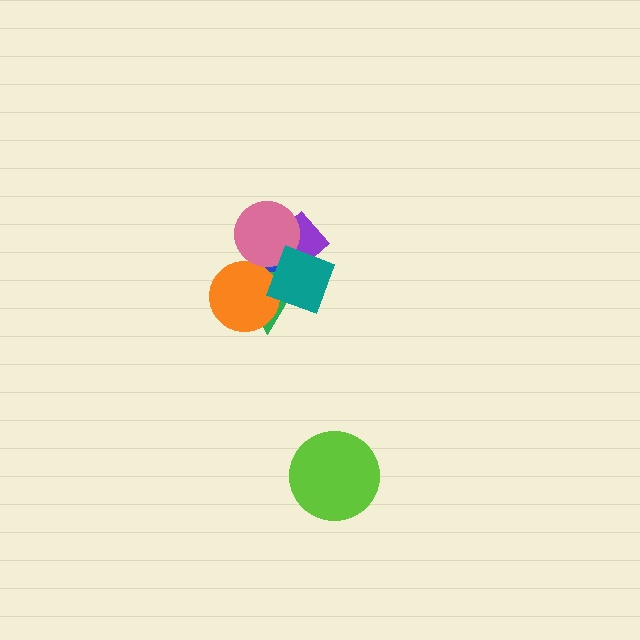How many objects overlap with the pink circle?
3 objects overlap with the pink circle.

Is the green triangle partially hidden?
Yes, it is partially covered by another shape.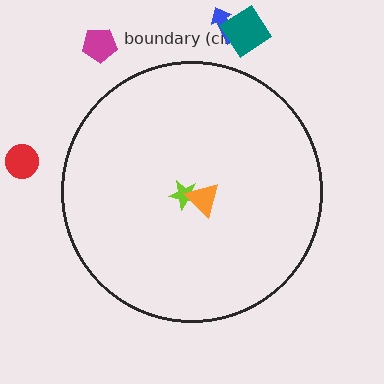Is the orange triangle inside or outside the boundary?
Inside.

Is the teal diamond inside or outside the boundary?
Outside.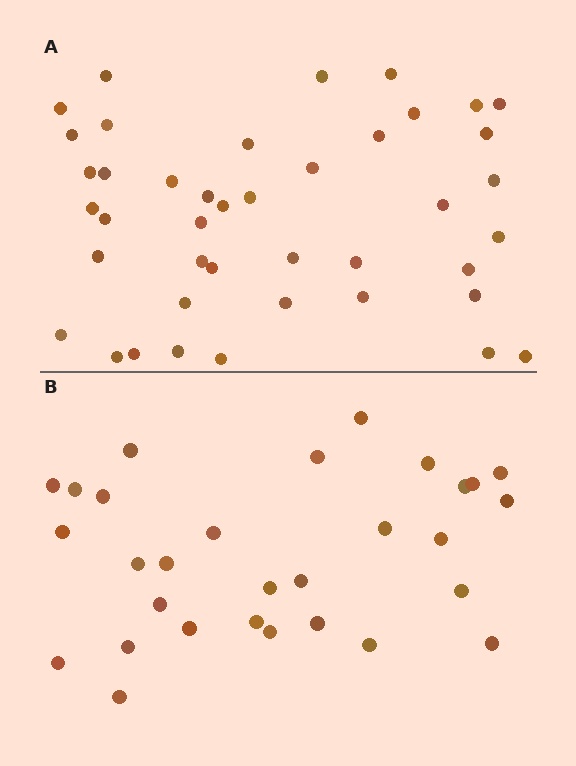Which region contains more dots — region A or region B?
Region A (the top region) has more dots.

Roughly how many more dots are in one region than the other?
Region A has roughly 12 or so more dots than region B.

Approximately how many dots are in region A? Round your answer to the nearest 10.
About 40 dots. (The exact count is 42, which rounds to 40.)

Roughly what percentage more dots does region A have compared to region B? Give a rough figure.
About 40% more.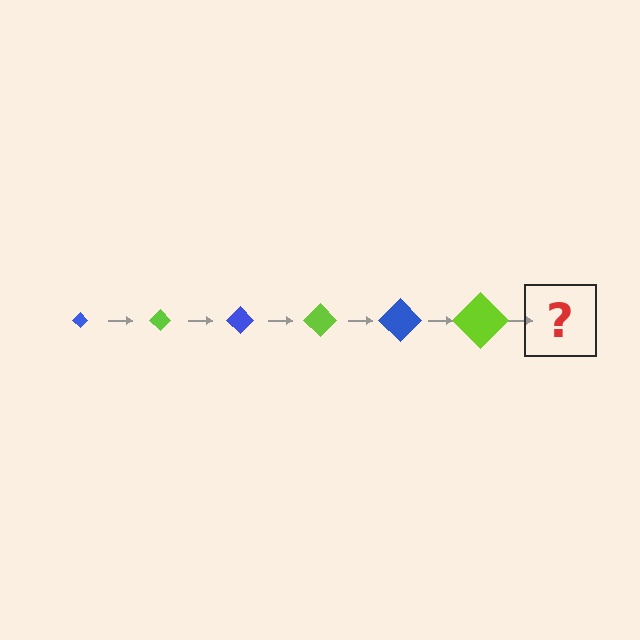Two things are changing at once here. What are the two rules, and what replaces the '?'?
The two rules are that the diamond grows larger each step and the color cycles through blue and lime. The '?' should be a blue diamond, larger than the previous one.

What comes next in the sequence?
The next element should be a blue diamond, larger than the previous one.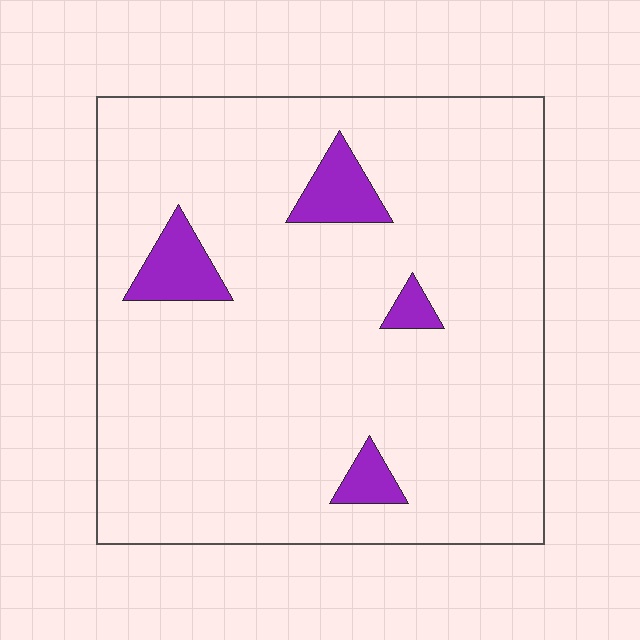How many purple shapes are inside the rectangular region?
4.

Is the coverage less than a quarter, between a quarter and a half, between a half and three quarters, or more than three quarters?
Less than a quarter.